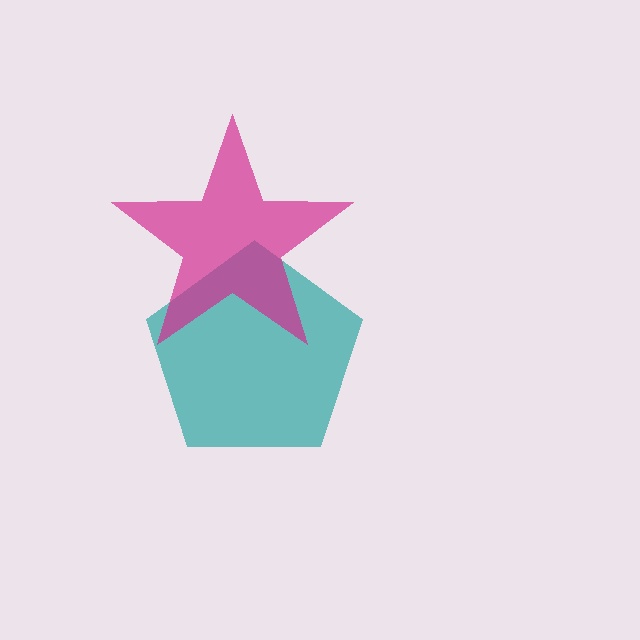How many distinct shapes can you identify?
There are 2 distinct shapes: a teal pentagon, a magenta star.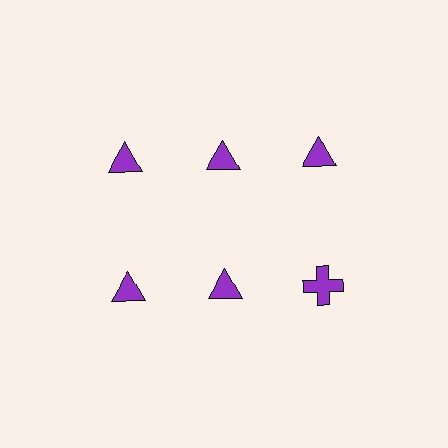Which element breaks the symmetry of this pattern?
The purple cross in the second row, center column breaks the symmetry. All other shapes are purple triangles.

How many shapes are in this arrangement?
There are 6 shapes arranged in a grid pattern.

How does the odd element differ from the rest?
It has a different shape: cross instead of triangle.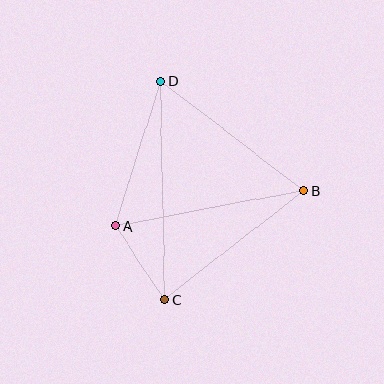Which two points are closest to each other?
Points A and C are closest to each other.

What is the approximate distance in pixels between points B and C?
The distance between B and C is approximately 177 pixels.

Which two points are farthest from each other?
Points C and D are farthest from each other.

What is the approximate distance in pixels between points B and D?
The distance between B and D is approximately 180 pixels.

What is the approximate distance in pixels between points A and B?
The distance between A and B is approximately 192 pixels.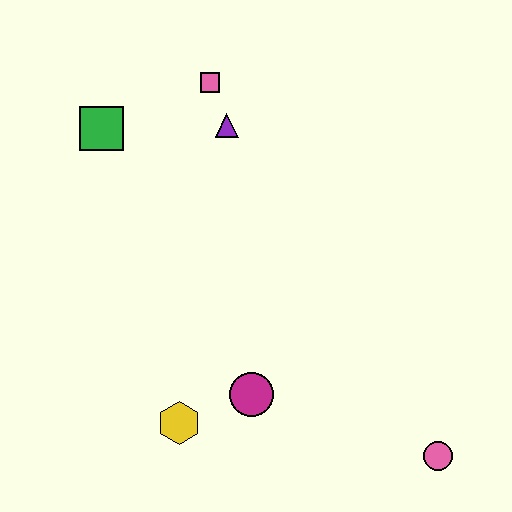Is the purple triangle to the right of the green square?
Yes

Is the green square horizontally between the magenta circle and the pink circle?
No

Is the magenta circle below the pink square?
Yes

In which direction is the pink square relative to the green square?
The pink square is to the right of the green square.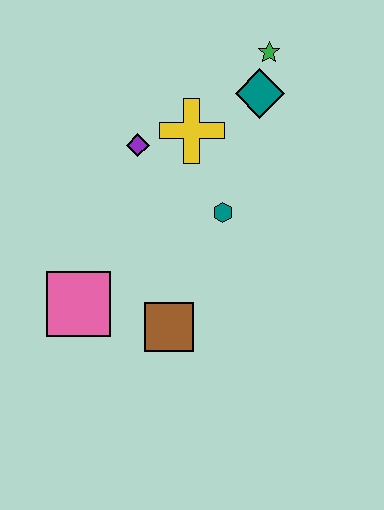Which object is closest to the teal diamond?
The green star is closest to the teal diamond.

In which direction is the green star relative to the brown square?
The green star is above the brown square.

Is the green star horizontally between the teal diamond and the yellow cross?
No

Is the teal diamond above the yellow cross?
Yes